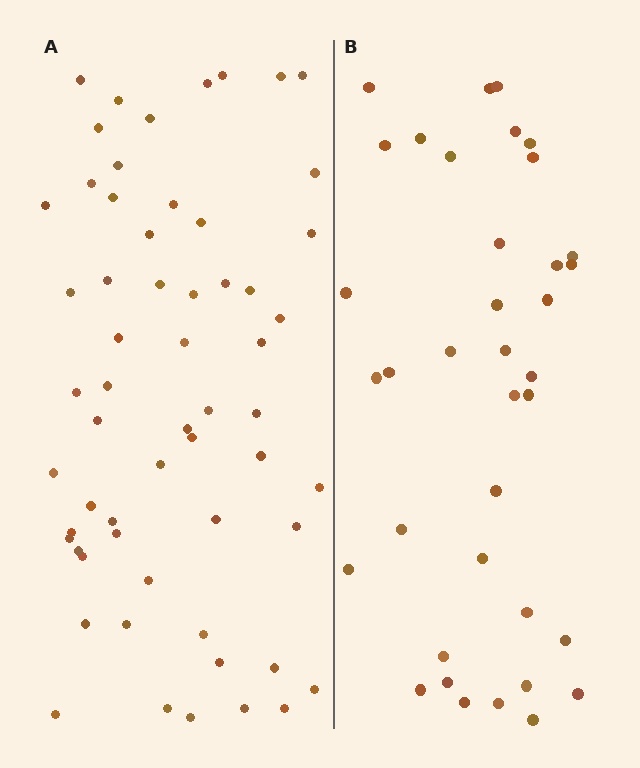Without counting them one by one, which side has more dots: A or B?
Region A (the left region) has more dots.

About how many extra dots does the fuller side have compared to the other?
Region A has approximately 20 more dots than region B.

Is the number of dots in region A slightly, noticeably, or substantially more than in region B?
Region A has substantially more. The ratio is roughly 1.6 to 1.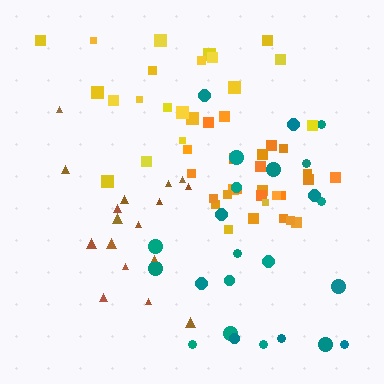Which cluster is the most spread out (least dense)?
Yellow.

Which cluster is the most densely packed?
Orange.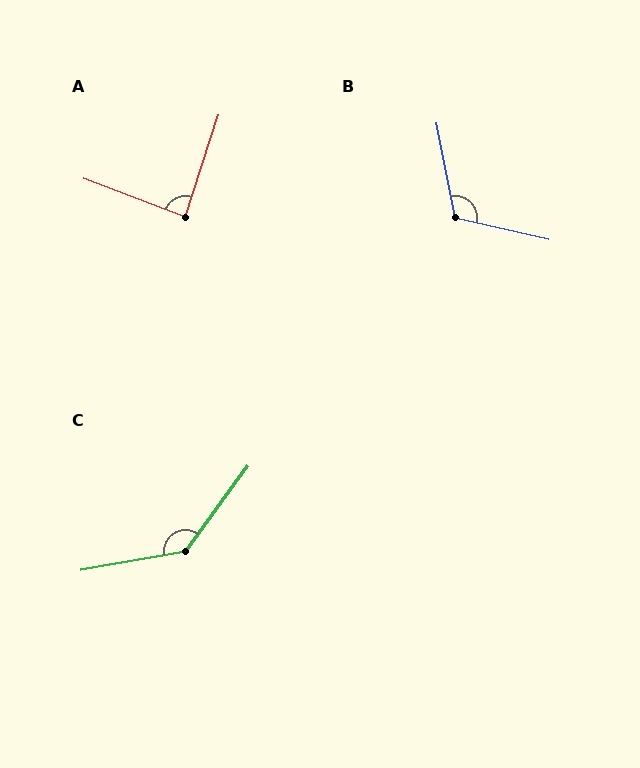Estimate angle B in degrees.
Approximately 114 degrees.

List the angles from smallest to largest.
A (88°), B (114°), C (136°).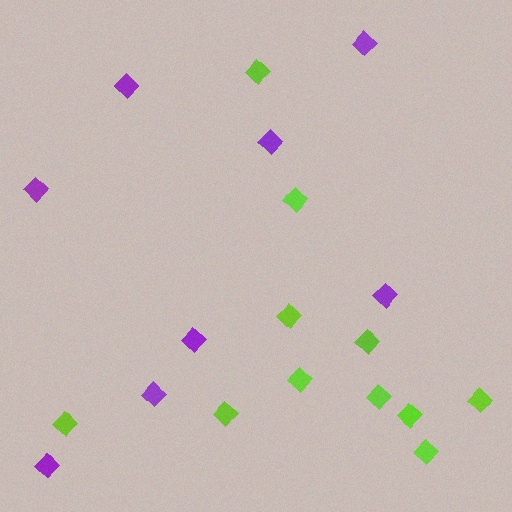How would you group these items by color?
There are 2 groups: one group of purple diamonds (8) and one group of lime diamonds (11).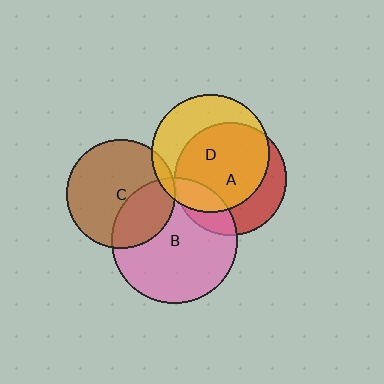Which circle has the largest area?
Circle B (pink).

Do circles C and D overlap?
Yes.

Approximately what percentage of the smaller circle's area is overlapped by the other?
Approximately 5%.